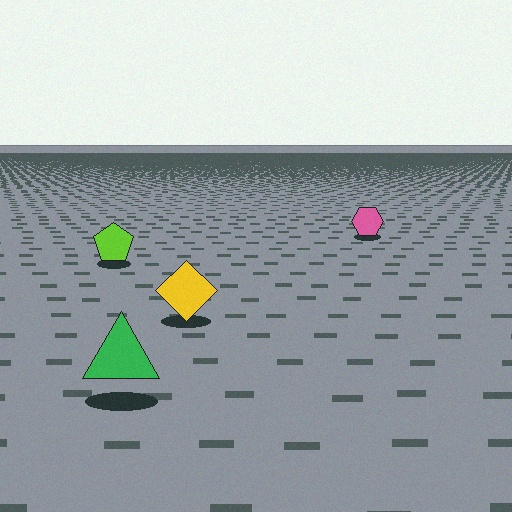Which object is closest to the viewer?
The green triangle is closest. The texture marks near it are larger and more spread out.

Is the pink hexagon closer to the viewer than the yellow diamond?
No. The yellow diamond is closer — you can tell from the texture gradient: the ground texture is coarser near it.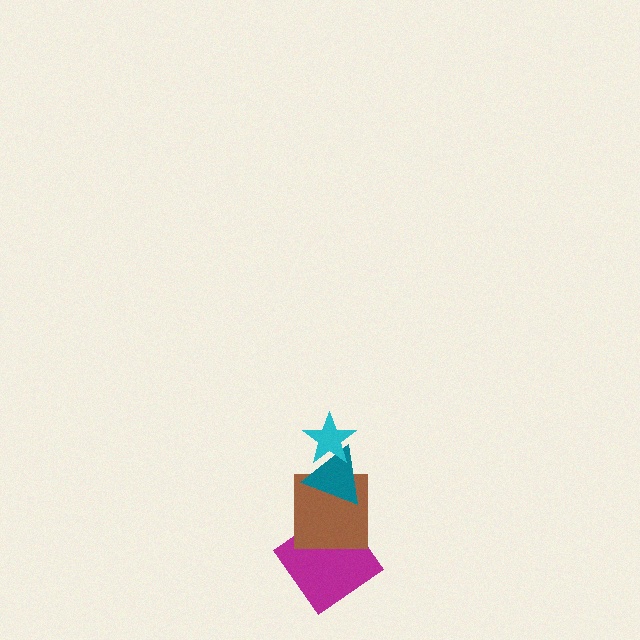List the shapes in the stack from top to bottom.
From top to bottom: the cyan star, the teal triangle, the brown square, the magenta diamond.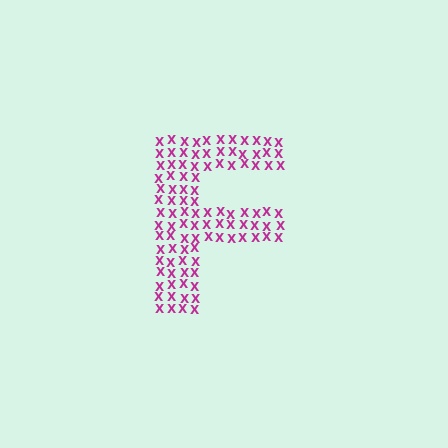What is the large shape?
The large shape is the letter F.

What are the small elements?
The small elements are letter X's.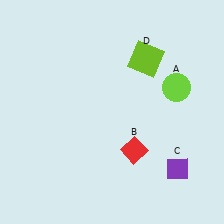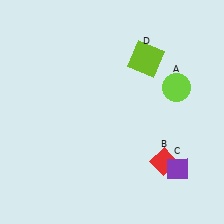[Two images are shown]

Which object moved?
The red diamond (B) moved right.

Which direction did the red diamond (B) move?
The red diamond (B) moved right.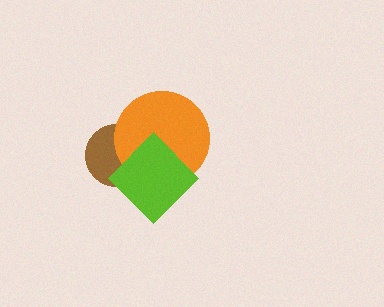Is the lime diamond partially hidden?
No, no other shape covers it.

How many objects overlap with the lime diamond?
2 objects overlap with the lime diamond.